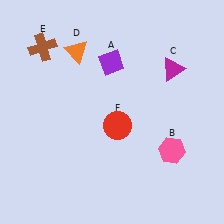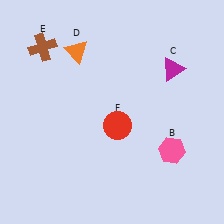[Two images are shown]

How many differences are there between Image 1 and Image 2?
There is 1 difference between the two images.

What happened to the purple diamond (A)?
The purple diamond (A) was removed in Image 2. It was in the top-left area of Image 1.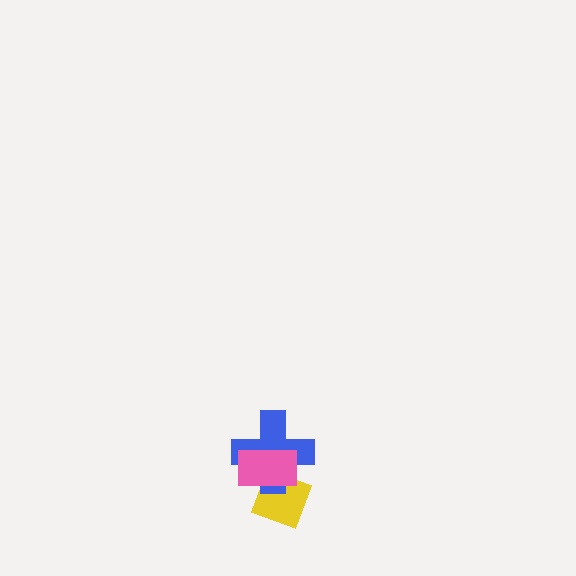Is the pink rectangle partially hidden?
No, no other shape covers it.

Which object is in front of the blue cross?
The pink rectangle is in front of the blue cross.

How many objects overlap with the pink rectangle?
2 objects overlap with the pink rectangle.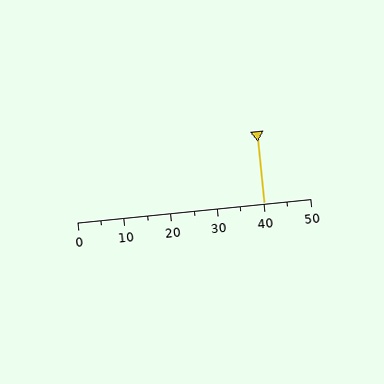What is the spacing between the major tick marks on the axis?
The major ticks are spaced 10 apart.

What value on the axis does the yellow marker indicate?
The marker indicates approximately 40.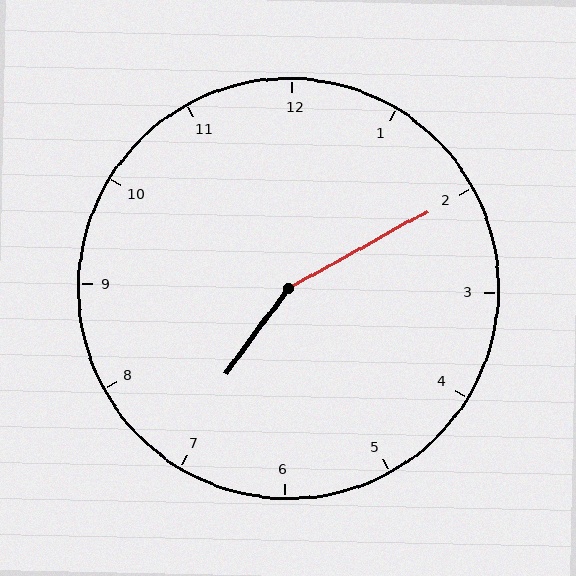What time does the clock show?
7:10.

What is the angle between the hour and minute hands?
Approximately 155 degrees.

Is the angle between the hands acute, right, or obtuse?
It is obtuse.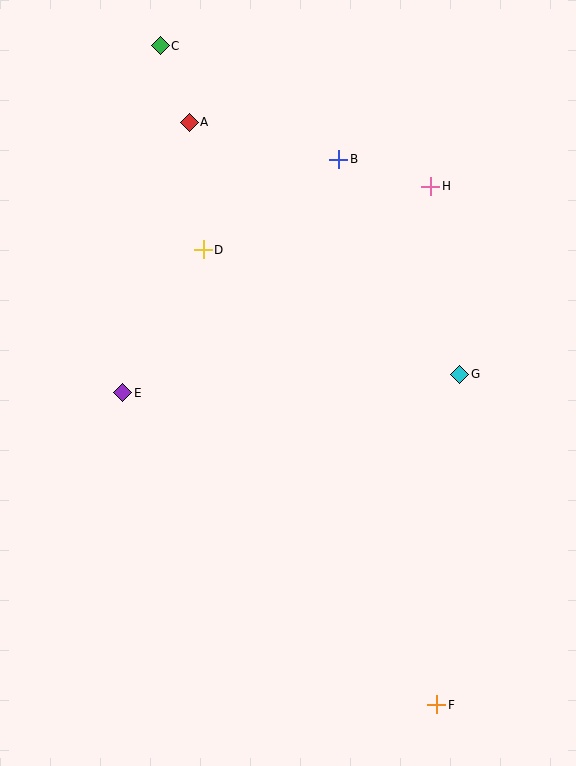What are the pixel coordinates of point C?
Point C is at (160, 46).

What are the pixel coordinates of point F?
Point F is at (437, 705).